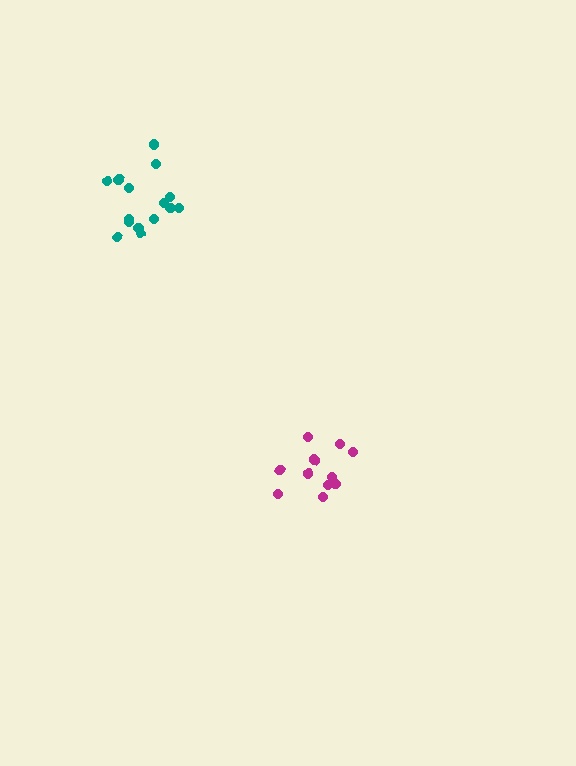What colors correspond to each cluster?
The clusters are colored: magenta, teal.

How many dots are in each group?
Group 1: 11 dots, Group 2: 15 dots (26 total).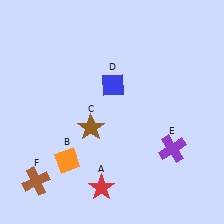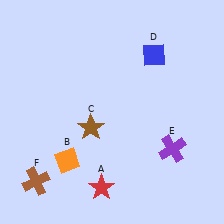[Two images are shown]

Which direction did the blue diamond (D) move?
The blue diamond (D) moved right.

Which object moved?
The blue diamond (D) moved right.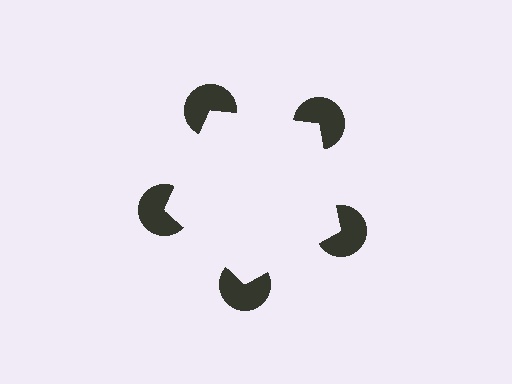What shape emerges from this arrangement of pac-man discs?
An illusory pentagon — its edges are inferred from the aligned wedge cuts in the pac-man discs, not physically drawn.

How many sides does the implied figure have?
5 sides.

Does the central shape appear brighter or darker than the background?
It typically appears slightly brighter than the background, even though no actual brightness change is drawn.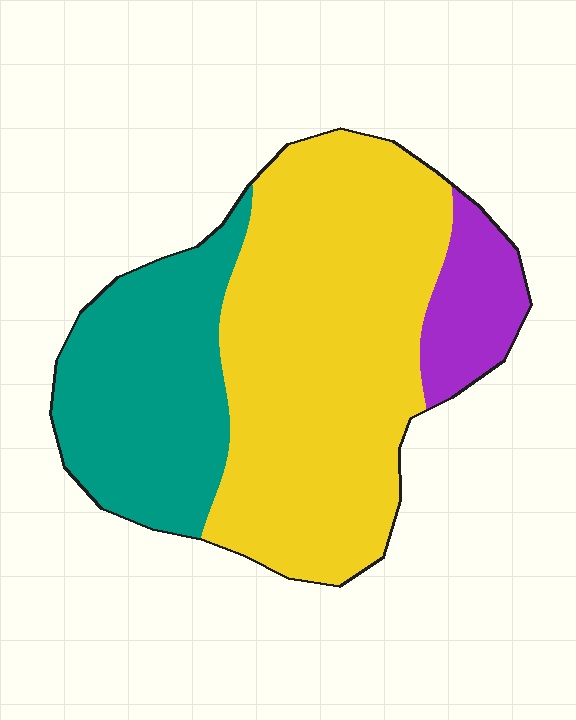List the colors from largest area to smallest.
From largest to smallest: yellow, teal, purple.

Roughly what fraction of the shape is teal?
Teal covers roughly 30% of the shape.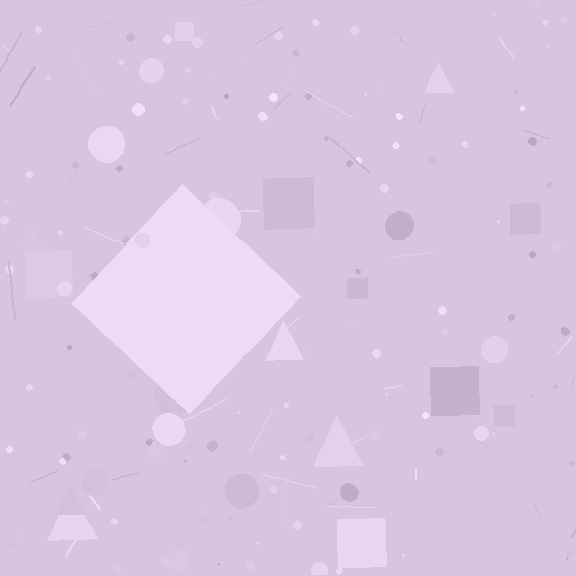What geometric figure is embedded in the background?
A diamond is embedded in the background.